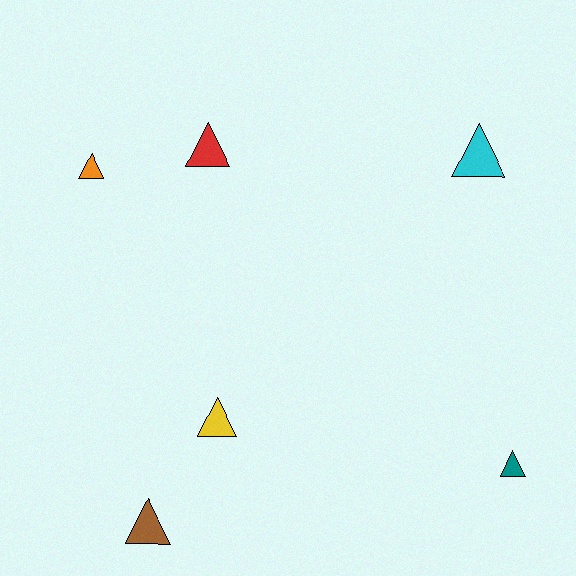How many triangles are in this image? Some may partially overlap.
There are 6 triangles.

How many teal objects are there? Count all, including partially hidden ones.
There is 1 teal object.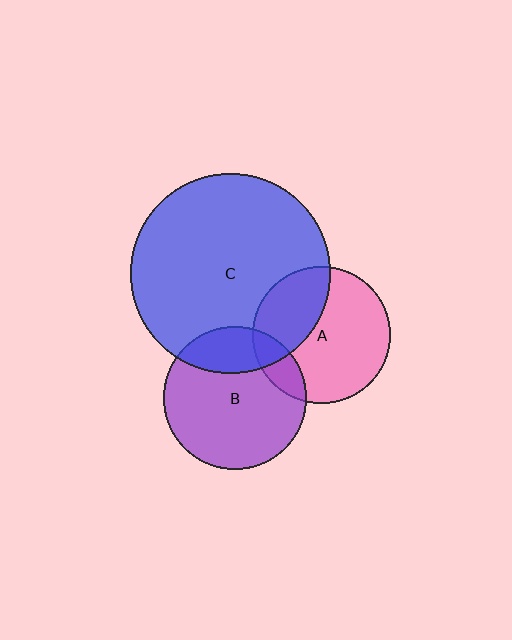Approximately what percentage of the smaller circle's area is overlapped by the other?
Approximately 15%.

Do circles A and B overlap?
Yes.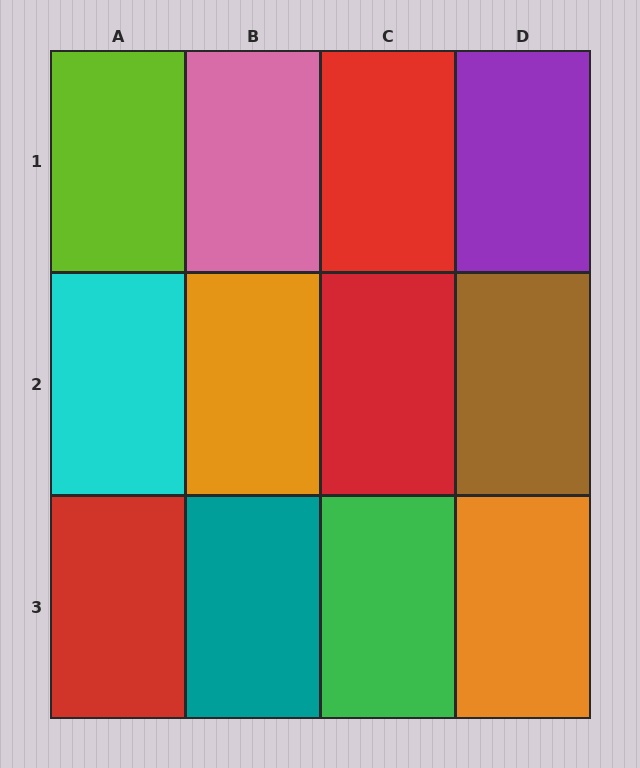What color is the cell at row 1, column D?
Purple.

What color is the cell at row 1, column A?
Lime.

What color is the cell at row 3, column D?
Orange.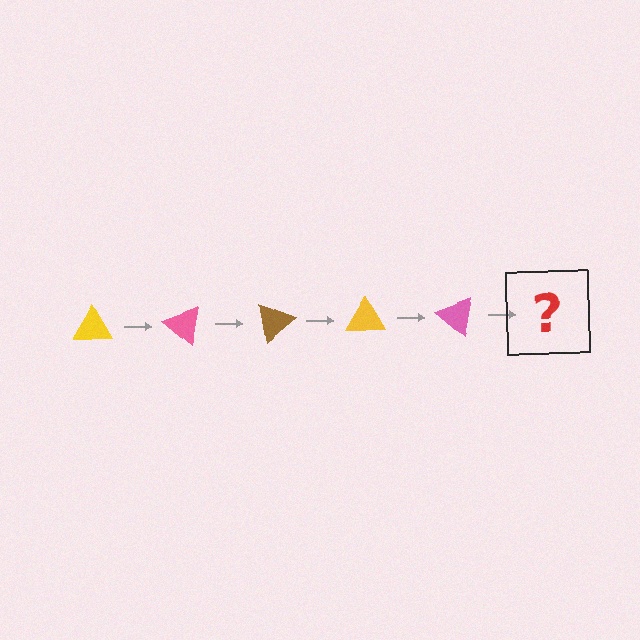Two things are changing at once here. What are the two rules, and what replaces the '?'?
The two rules are that it rotates 40 degrees each step and the color cycles through yellow, pink, and brown. The '?' should be a brown triangle, rotated 200 degrees from the start.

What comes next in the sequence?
The next element should be a brown triangle, rotated 200 degrees from the start.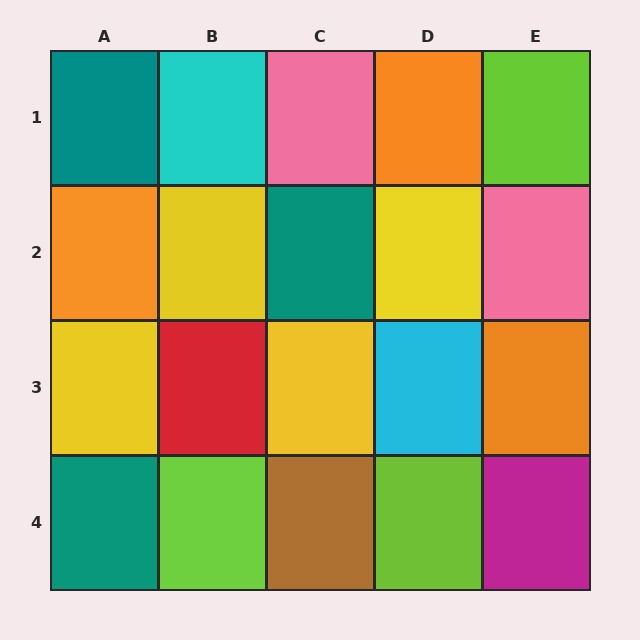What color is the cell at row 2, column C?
Teal.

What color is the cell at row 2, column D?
Yellow.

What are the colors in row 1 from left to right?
Teal, cyan, pink, orange, lime.